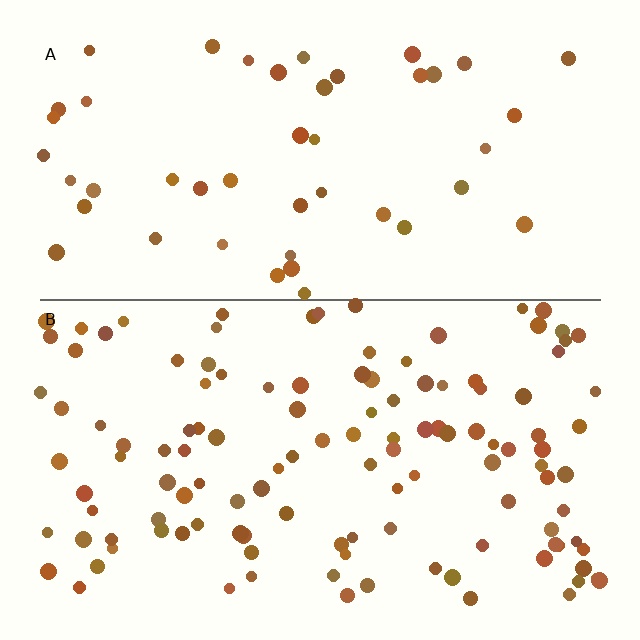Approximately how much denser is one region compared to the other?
Approximately 2.6× — region B over region A.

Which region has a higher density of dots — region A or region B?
B (the bottom).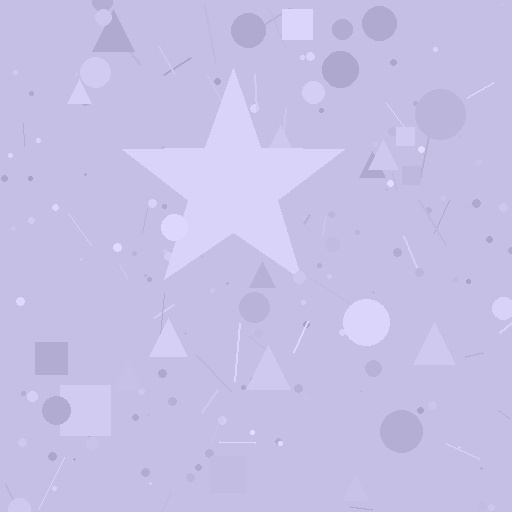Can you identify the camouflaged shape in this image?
The camouflaged shape is a star.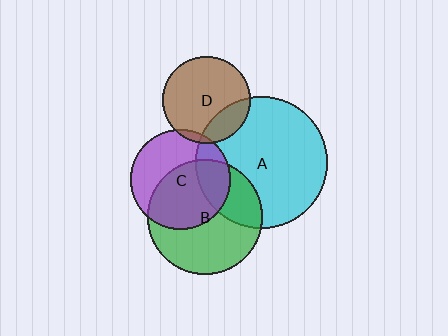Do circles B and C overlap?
Yes.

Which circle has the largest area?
Circle A (cyan).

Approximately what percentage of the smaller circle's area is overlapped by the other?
Approximately 55%.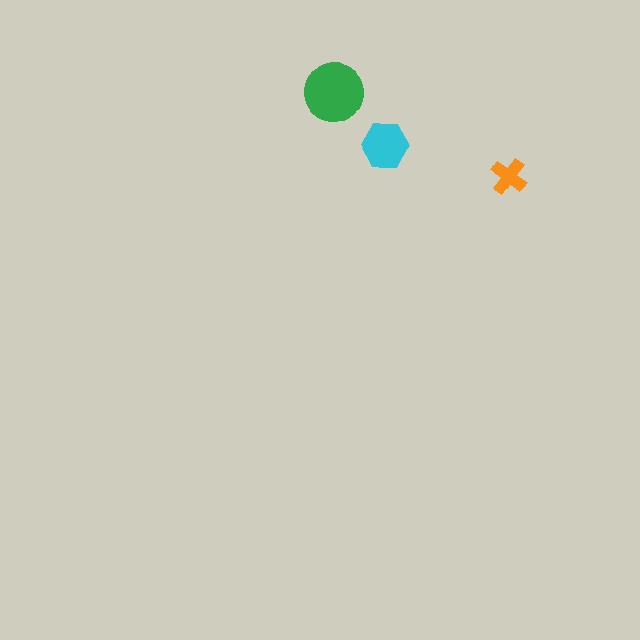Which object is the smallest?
The orange cross.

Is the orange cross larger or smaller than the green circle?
Smaller.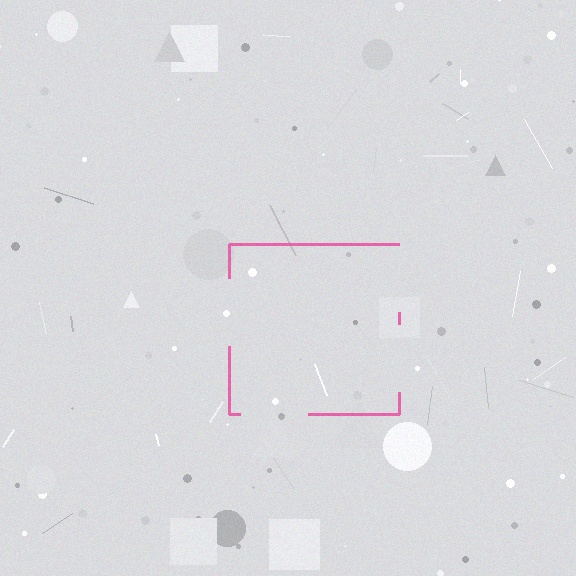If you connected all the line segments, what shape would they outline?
They would outline a square.